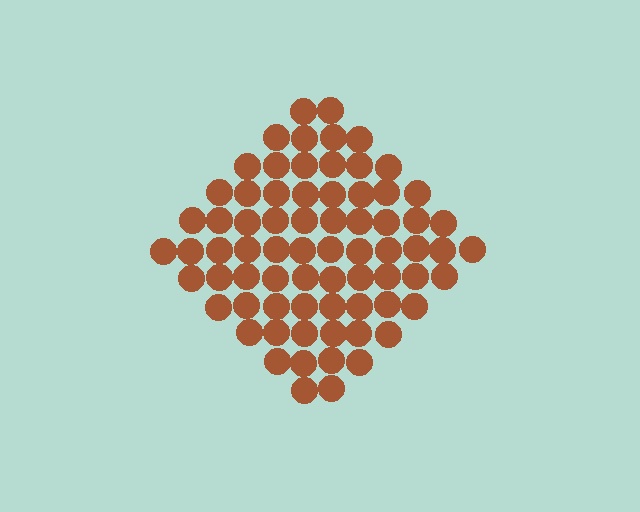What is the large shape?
The large shape is a diamond.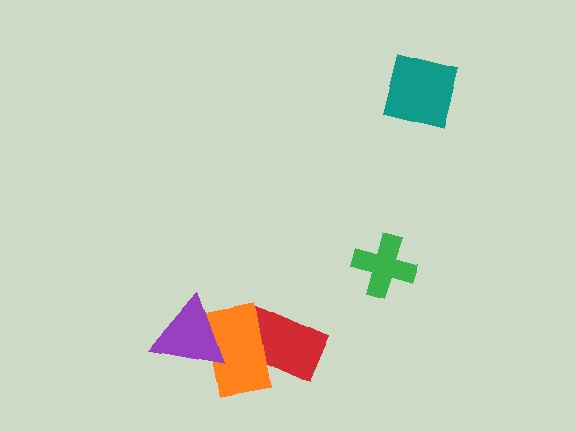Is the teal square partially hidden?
No, no other shape covers it.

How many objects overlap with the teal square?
0 objects overlap with the teal square.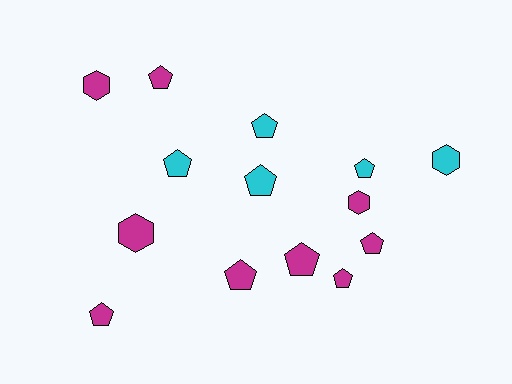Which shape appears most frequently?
Pentagon, with 10 objects.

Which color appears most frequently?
Magenta, with 9 objects.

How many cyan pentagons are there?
There are 4 cyan pentagons.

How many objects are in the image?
There are 14 objects.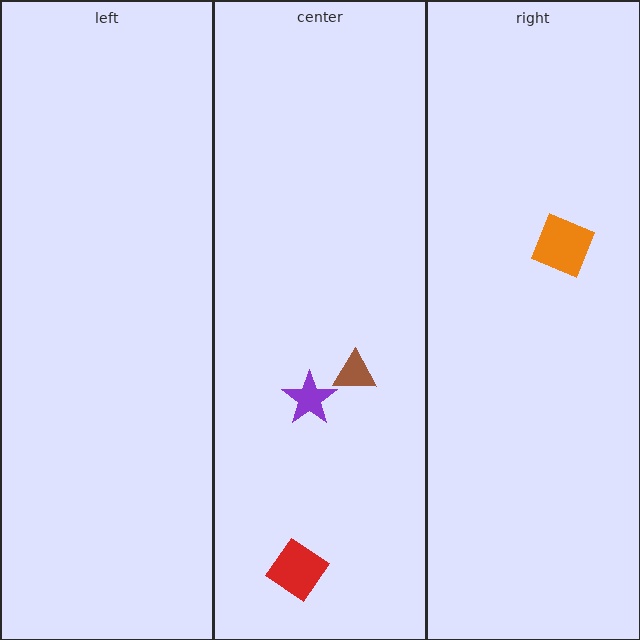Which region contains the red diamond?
The center region.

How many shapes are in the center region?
3.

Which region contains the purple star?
The center region.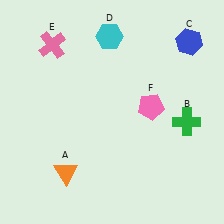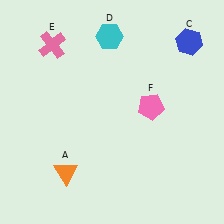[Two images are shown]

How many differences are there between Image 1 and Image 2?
There is 1 difference between the two images.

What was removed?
The green cross (B) was removed in Image 2.